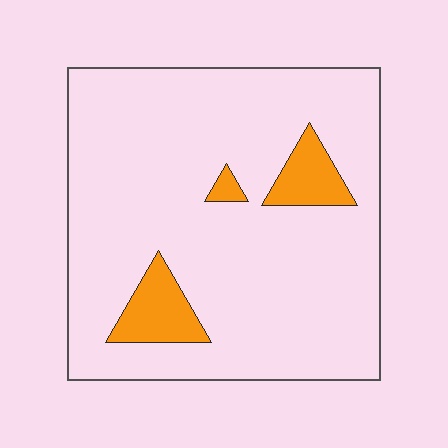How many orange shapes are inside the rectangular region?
3.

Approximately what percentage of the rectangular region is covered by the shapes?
Approximately 10%.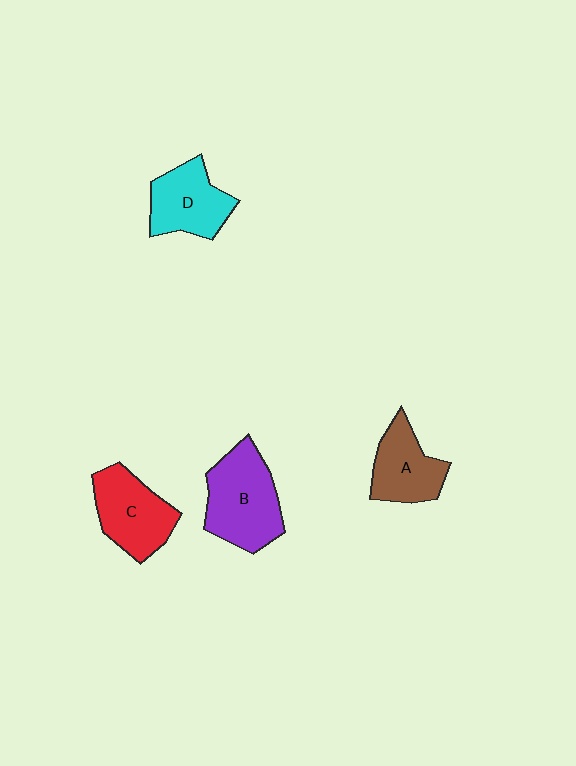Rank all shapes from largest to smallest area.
From largest to smallest: B (purple), C (red), D (cyan), A (brown).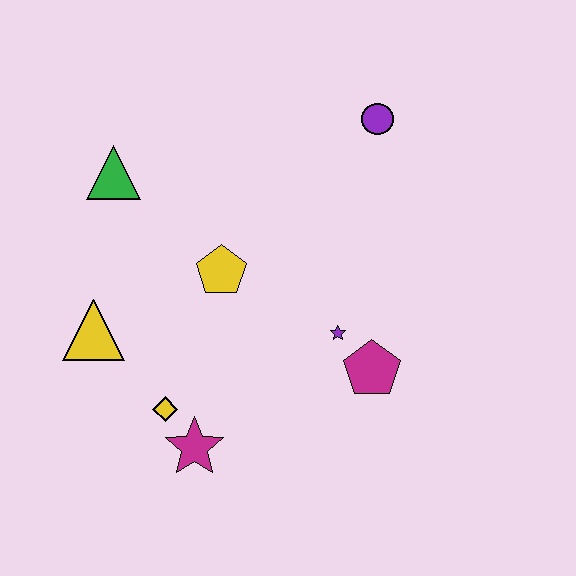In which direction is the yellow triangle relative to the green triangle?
The yellow triangle is below the green triangle.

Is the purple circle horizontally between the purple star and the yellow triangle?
No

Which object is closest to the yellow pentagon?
The purple star is closest to the yellow pentagon.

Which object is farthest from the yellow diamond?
The purple circle is farthest from the yellow diamond.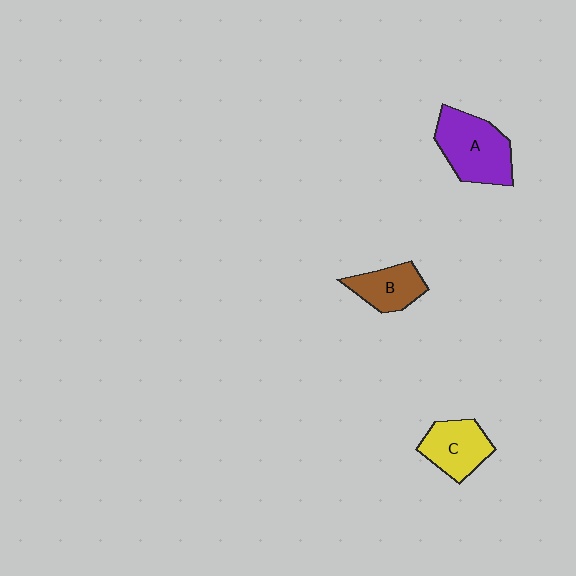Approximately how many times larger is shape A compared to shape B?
Approximately 1.6 times.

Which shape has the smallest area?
Shape B (brown).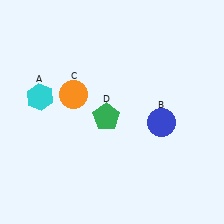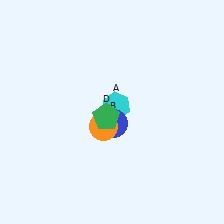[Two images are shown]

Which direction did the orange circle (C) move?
The orange circle (C) moved down.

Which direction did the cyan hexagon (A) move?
The cyan hexagon (A) moved right.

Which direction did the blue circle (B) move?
The blue circle (B) moved left.